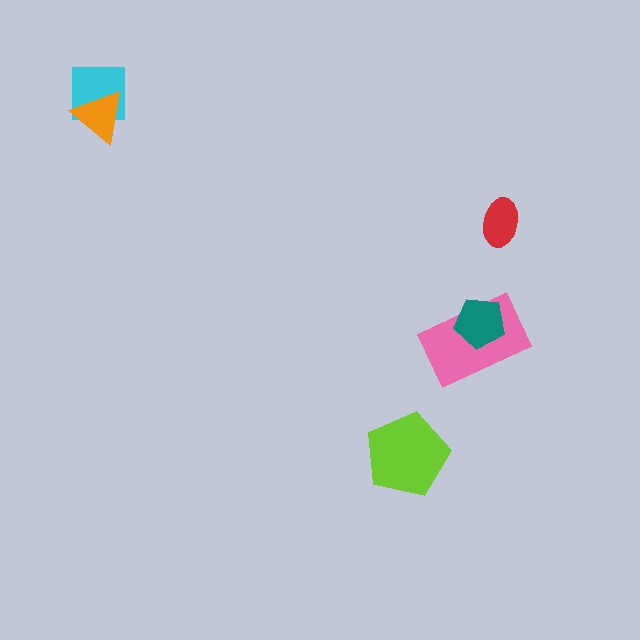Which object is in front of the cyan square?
The orange triangle is in front of the cyan square.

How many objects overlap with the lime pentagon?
0 objects overlap with the lime pentagon.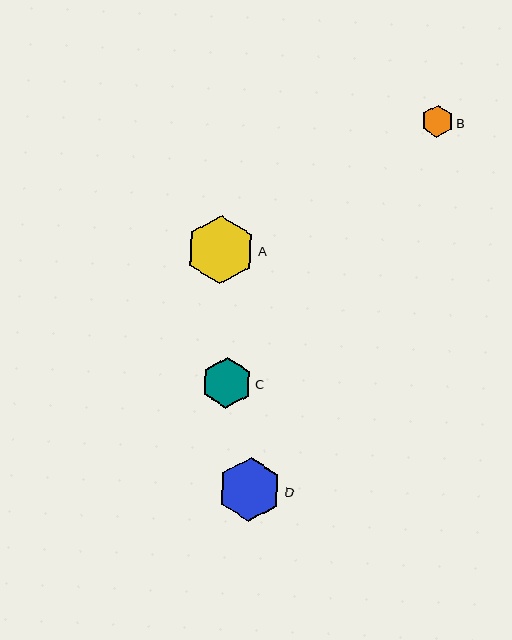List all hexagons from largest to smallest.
From largest to smallest: A, D, C, B.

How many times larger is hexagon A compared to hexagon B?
Hexagon A is approximately 2.2 times the size of hexagon B.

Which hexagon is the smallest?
Hexagon B is the smallest with a size of approximately 32 pixels.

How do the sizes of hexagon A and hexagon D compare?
Hexagon A and hexagon D are approximately the same size.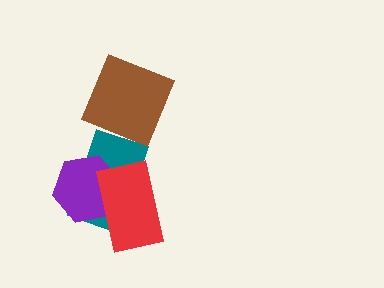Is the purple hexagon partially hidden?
Yes, it is partially covered by another shape.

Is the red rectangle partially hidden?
No, no other shape covers it.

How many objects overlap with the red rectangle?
2 objects overlap with the red rectangle.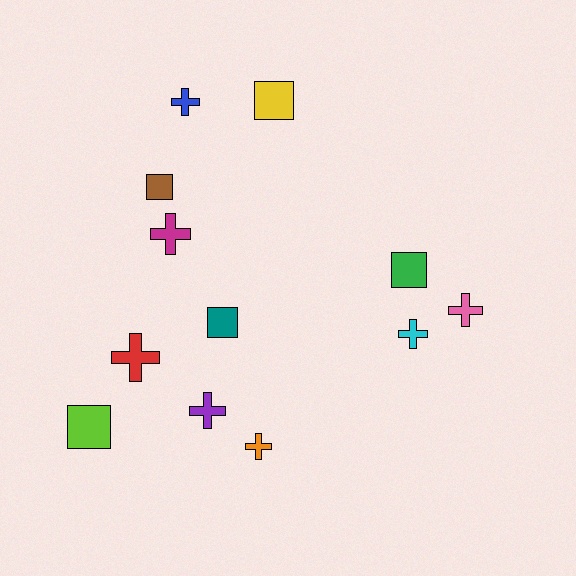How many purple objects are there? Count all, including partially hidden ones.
There is 1 purple object.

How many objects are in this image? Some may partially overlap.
There are 12 objects.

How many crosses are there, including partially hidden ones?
There are 7 crosses.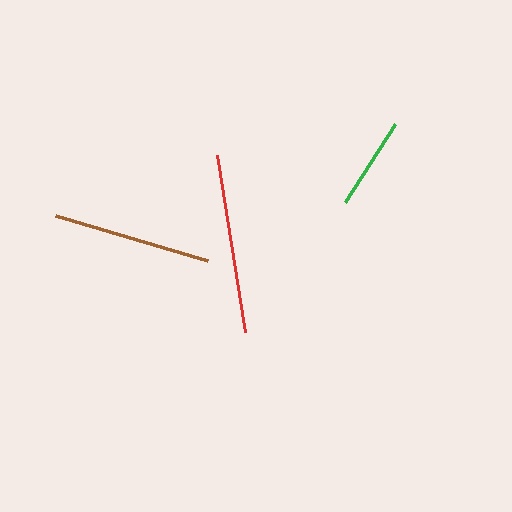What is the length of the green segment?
The green segment is approximately 92 pixels long.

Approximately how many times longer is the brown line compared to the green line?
The brown line is approximately 1.7 times the length of the green line.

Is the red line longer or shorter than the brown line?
The red line is longer than the brown line.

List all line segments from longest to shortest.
From longest to shortest: red, brown, green.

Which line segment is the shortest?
The green line is the shortest at approximately 92 pixels.